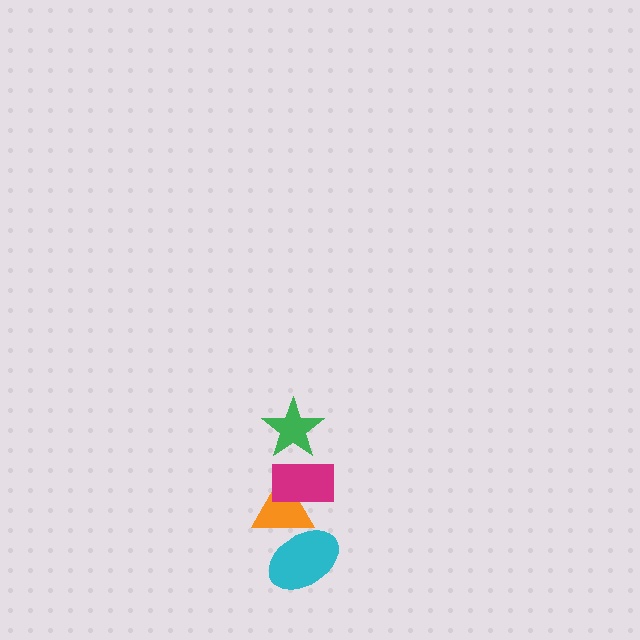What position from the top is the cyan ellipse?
The cyan ellipse is 4th from the top.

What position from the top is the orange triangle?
The orange triangle is 3rd from the top.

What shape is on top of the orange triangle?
The magenta rectangle is on top of the orange triangle.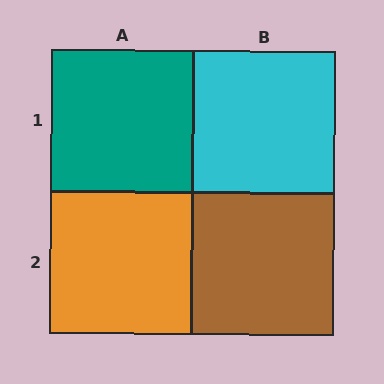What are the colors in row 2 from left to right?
Orange, brown.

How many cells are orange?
1 cell is orange.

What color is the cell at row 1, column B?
Cyan.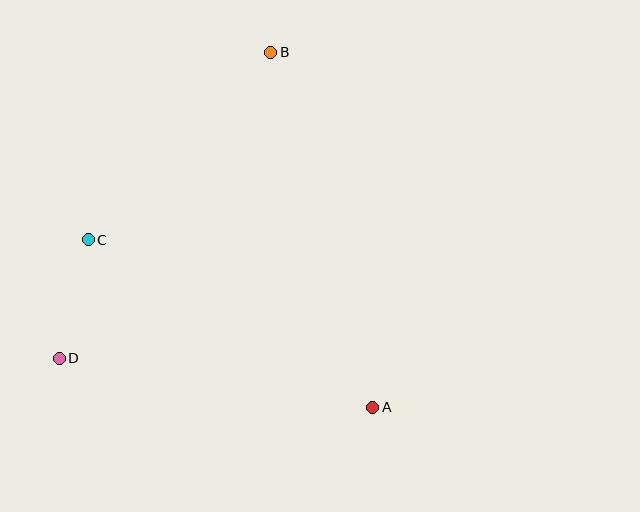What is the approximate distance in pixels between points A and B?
The distance between A and B is approximately 370 pixels.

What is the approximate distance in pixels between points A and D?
The distance between A and D is approximately 317 pixels.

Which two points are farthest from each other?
Points B and D are farthest from each other.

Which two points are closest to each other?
Points C and D are closest to each other.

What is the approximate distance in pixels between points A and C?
The distance between A and C is approximately 330 pixels.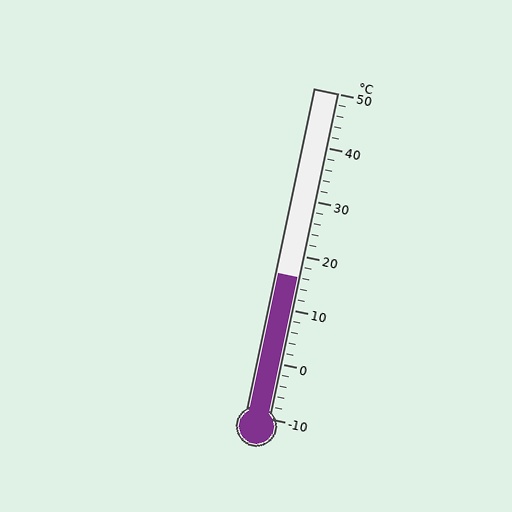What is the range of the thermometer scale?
The thermometer scale ranges from -10°C to 50°C.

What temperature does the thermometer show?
The thermometer shows approximately 16°C.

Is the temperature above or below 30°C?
The temperature is below 30°C.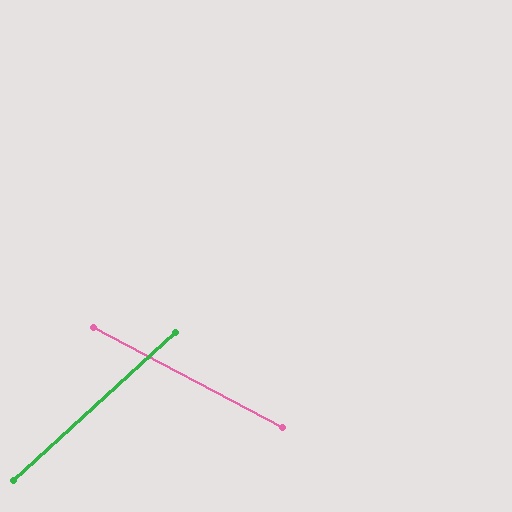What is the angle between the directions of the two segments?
Approximately 70 degrees.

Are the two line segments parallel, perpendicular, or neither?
Neither parallel nor perpendicular — they differ by about 70°.